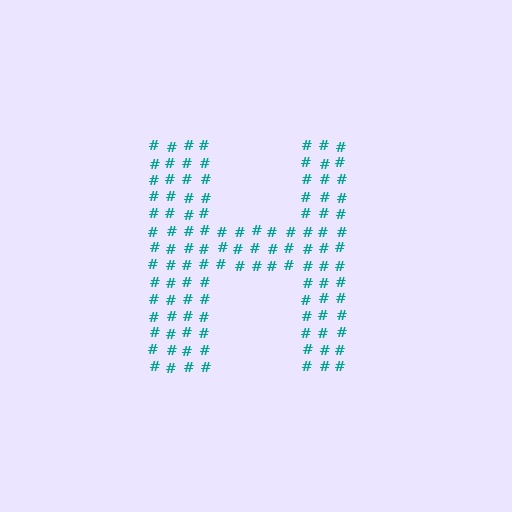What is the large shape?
The large shape is the letter H.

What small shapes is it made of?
It is made of small hash symbols.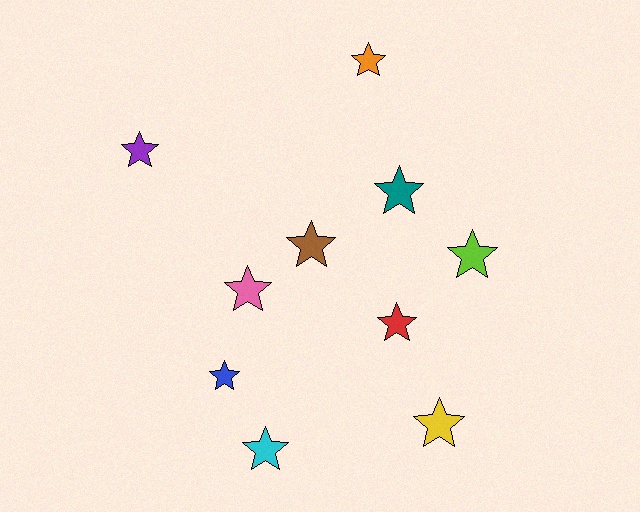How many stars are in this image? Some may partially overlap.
There are 10 stars.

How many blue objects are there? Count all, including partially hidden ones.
There is 1 blue object.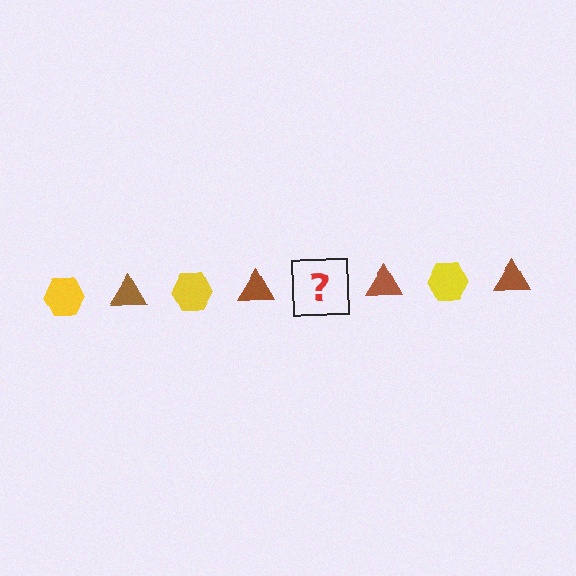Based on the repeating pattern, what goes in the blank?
The blank should be a yellow hexagon.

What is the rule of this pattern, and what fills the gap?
The rule is that the pattern alternates between yellow hexagon and brown triangle. The gap should be filled with a yellow hexagon.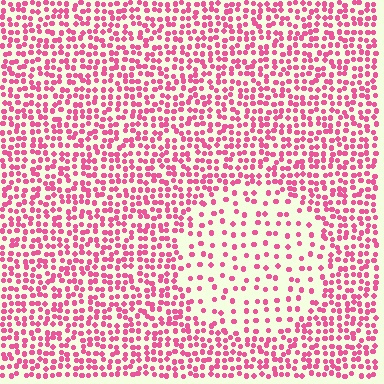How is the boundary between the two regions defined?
The boundary is defined by a change in element density (approximately 2.3x ratio). All elements are the same color, size, and shape.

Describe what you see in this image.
The image contains small pink elements arranged at two different densities. A circle-shaped region is visible where the elements are less densely packed than the surrounding area.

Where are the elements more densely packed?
The elements are more densely packed outside the circle boundary.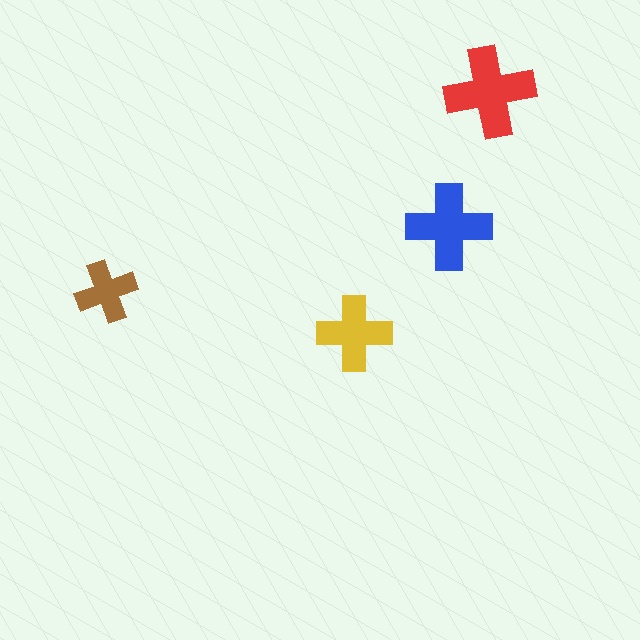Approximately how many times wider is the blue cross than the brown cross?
About 1.5 times wider.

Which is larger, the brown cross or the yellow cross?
The yellow one.